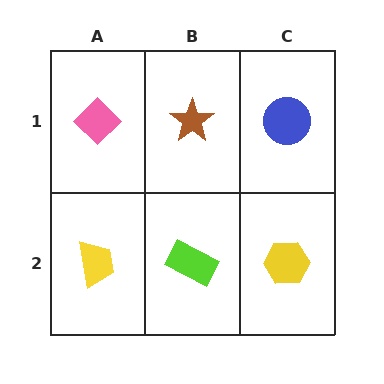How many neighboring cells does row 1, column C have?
2.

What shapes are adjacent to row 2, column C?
A blue circle (row 1, column C), a lime rectangle (row 2, column B).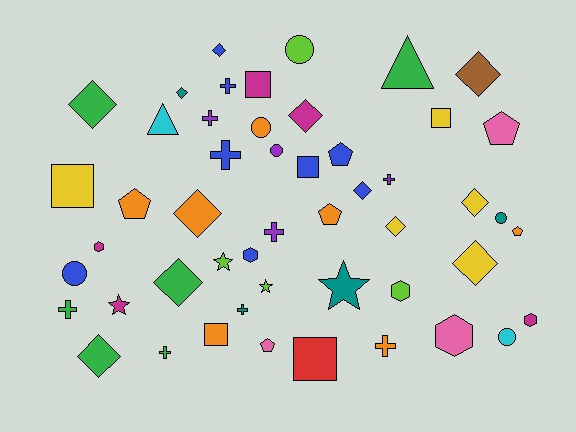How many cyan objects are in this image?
There are 2 cyan objects.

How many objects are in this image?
There are 50 objects.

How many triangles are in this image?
There are 2 triangles.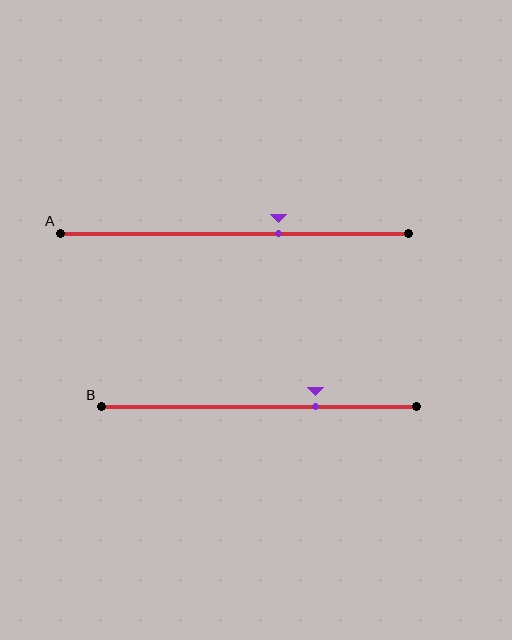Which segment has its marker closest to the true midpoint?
Segment A has its marker closest to the true midpoint.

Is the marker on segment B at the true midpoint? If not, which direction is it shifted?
No, the marker on segment B is shifted to the right by about 18% of the segment length.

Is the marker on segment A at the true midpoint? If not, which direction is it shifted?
No, the marker on segment A is shifted to the right by about 13% of the segment length.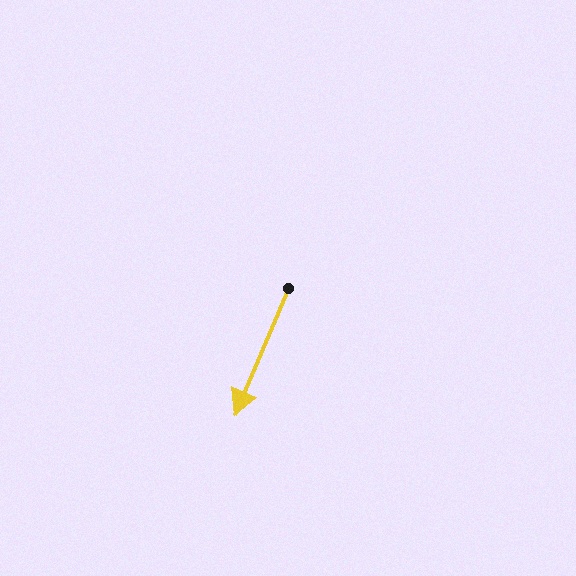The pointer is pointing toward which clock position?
Roughly 7 o'clock.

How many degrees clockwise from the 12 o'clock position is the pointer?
Approximately 203 degrees.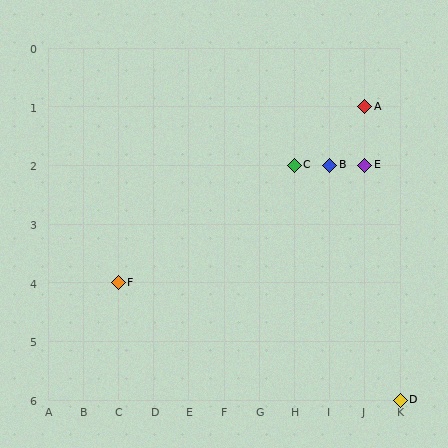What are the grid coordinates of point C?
Point C is at grid coordinates (H, 2).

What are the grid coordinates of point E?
Point E is at grid coordinates (J, 2).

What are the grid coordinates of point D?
Point D is at grid coordinates (K, 6).